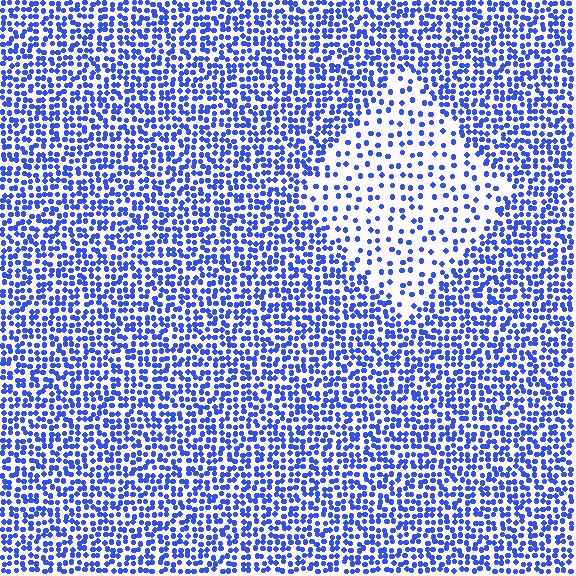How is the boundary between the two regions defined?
The boundary is defined by a change in element density (approximately 2.5x ratio). All elements are the same color, size, and shape.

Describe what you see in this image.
The image contains small blue elements arranged at two different densities. A diamond-shaped region is visible where the elements are less densely packed than the surrounding area.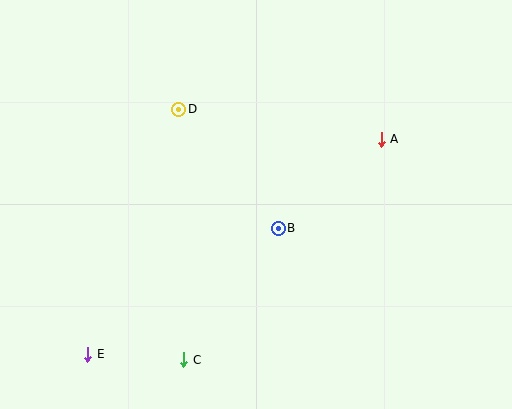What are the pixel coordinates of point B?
Point B is at (278, 228).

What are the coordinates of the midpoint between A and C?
The midpoint between A and C is at (282, 250).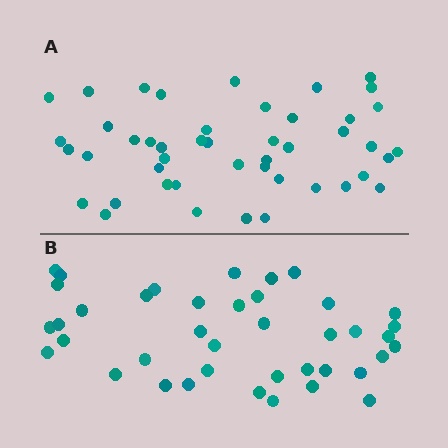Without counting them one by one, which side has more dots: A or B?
Region A (the top region) has more dots.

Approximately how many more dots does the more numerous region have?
Region A has about 6 more dots than region B.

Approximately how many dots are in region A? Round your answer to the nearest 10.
About 50 dots. (The exact count is 46, which rounds to 50.)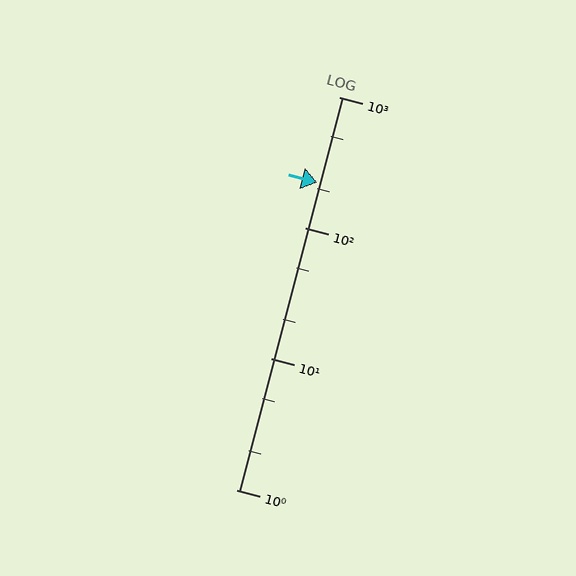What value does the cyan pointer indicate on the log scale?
The pointer indicates approximately 220.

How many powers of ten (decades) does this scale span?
The scale spans 3 decades, from 1 to 1000.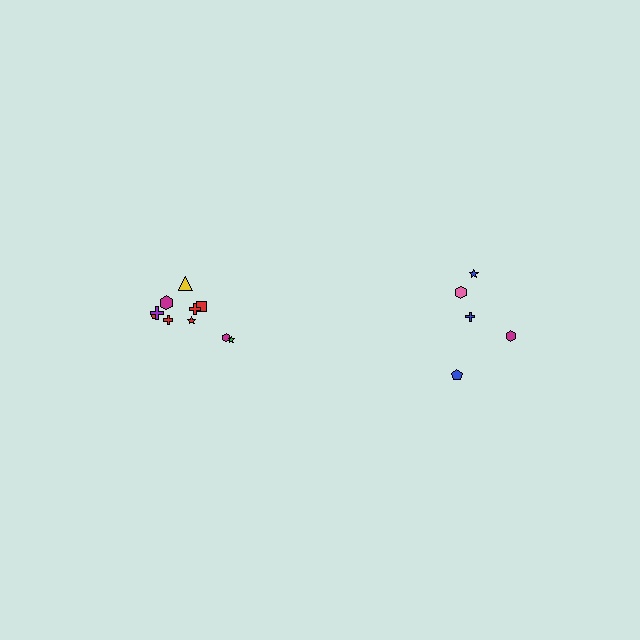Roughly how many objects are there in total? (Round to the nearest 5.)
Roughly 15 objects in total.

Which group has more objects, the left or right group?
The left group.